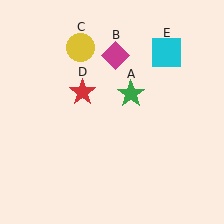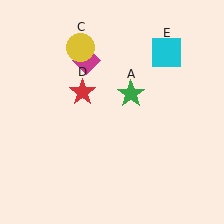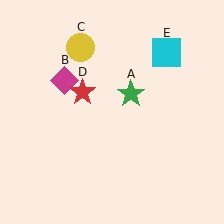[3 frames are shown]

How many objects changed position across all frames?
1 object changed position: magenta diamond (object B).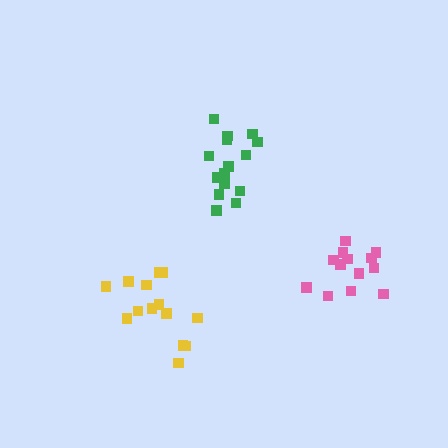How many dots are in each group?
Group 1: 15 dots, Group 2: 13 dots, Group 3: 14 dots (42 total).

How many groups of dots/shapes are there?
There are 3 groups.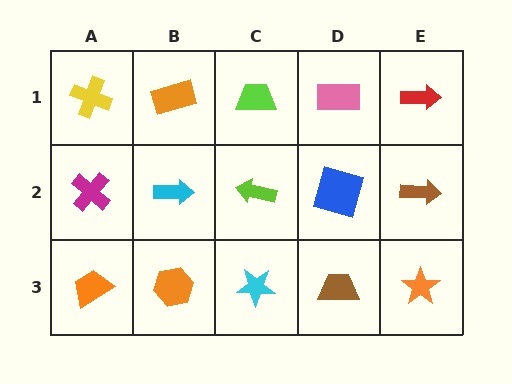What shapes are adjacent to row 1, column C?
A lime arrow (row 2, column C), an orange rectangle (row 1, column B), a pink rectangle (row 1, column D).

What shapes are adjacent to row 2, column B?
An orange rectangle (row 1, column B), an orange hexagon (row 3, column B), a magenta cross (row 2, column A), a lime arrow (row 2, column C).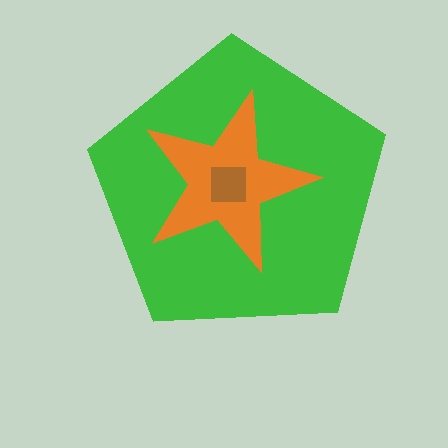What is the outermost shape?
The green pentagon.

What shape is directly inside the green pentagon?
The orange star.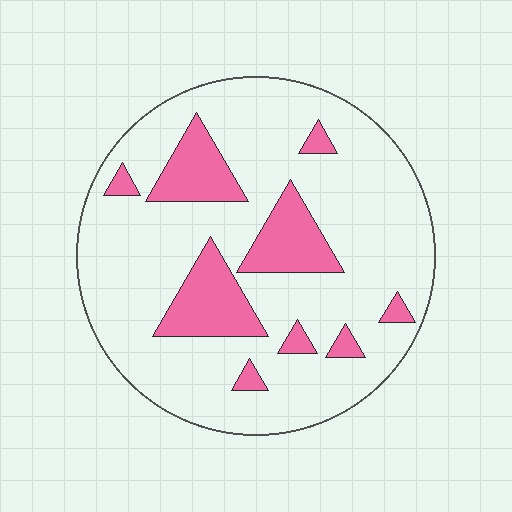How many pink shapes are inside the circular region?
9.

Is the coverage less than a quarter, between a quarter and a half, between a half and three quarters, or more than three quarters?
Less than a quarter.